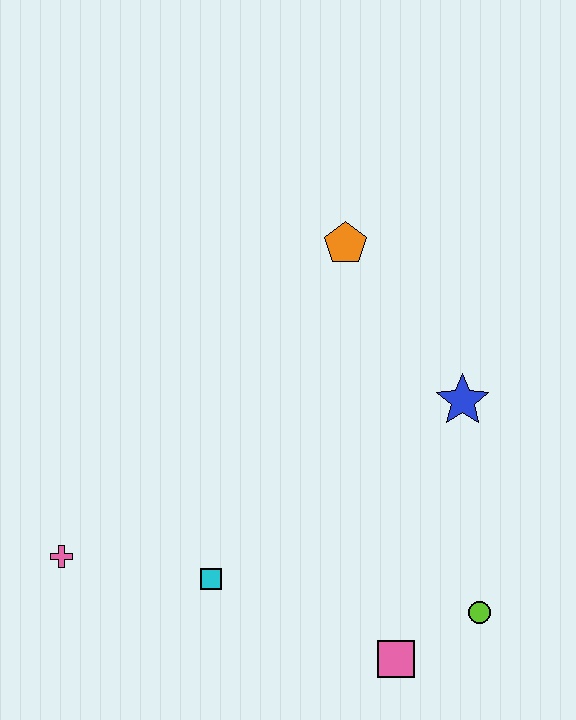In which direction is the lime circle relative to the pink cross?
The lime circle is to the right of the pink cross.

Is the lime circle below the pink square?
No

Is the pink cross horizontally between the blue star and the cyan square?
No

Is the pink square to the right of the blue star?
No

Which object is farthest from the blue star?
The pink cross is farthest from the blue star.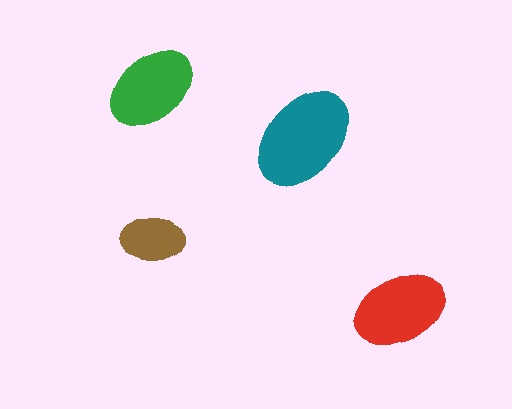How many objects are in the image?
There are 4 objects in the image.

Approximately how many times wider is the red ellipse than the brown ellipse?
About 1.5 times wider.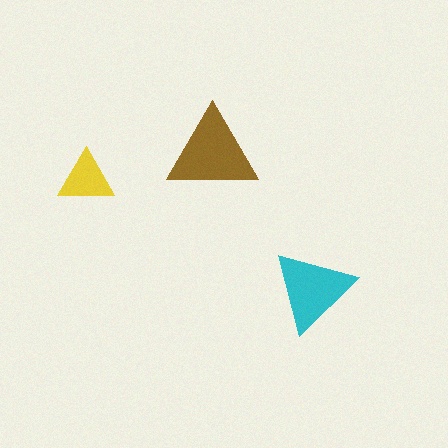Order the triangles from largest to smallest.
the brown one, the cyan one, the yellow one.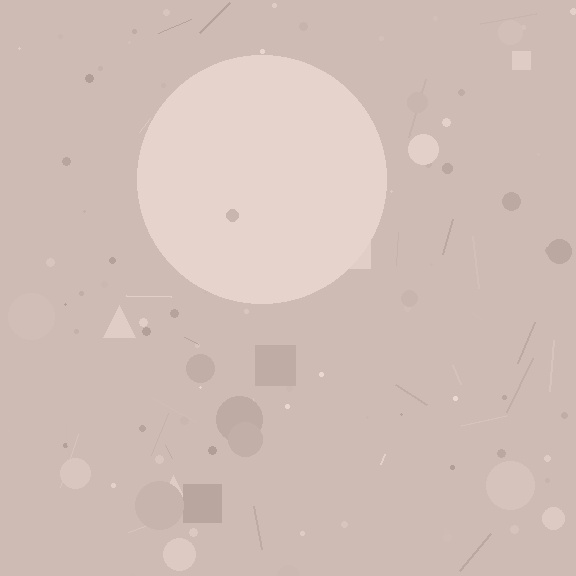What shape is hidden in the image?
A circle is hidden in the image.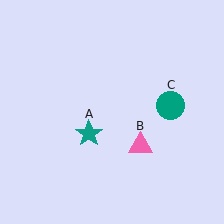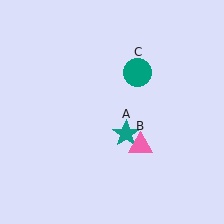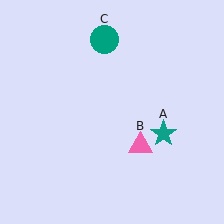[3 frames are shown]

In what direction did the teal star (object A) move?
The teal star (object A) moved right.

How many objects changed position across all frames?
2 objects changed position: teal star (object A), teal circle (object C).